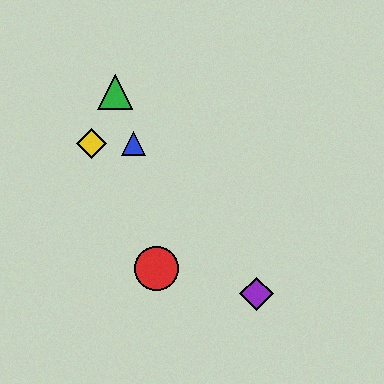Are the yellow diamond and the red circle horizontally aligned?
No, the yellow diamond is at y≈143 and the red circle is at y≈268.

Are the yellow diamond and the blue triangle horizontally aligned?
Yes, both are at y≈143.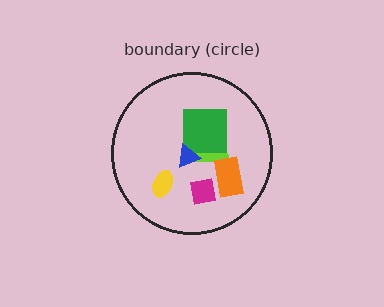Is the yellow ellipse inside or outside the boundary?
Inside.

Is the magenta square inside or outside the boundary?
Inside.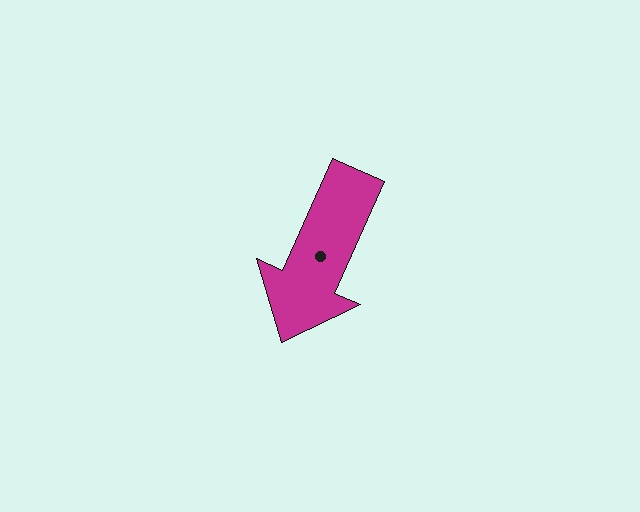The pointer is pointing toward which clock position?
Roughly 7 o'clock.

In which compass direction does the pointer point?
Southwest.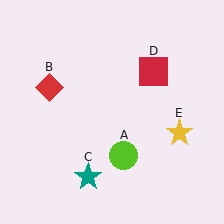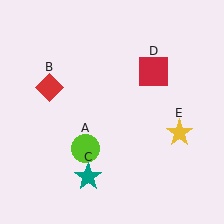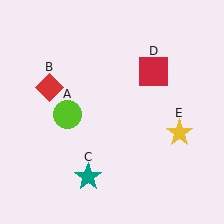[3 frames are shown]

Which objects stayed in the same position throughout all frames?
Red diamond (object B) and teal star (object C) and red square (object D) and yellow star (object E) remained stationary.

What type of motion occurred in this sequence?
The lime circle (object A) rotated clockwise around the center of the scene.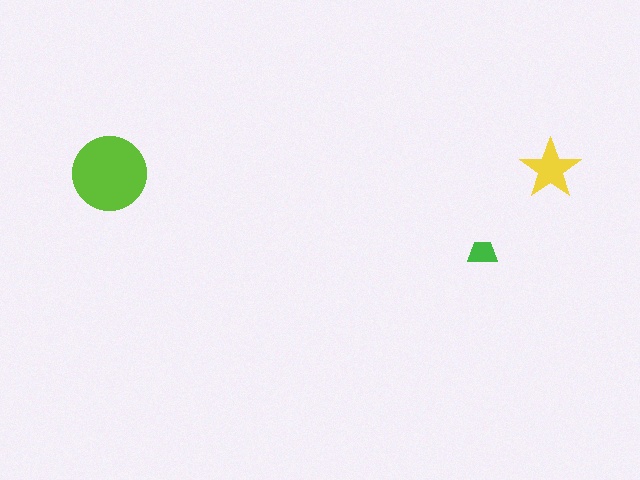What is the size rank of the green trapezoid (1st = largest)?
3rd.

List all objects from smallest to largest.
The green trapezoid, the yellow star, the lime circle.